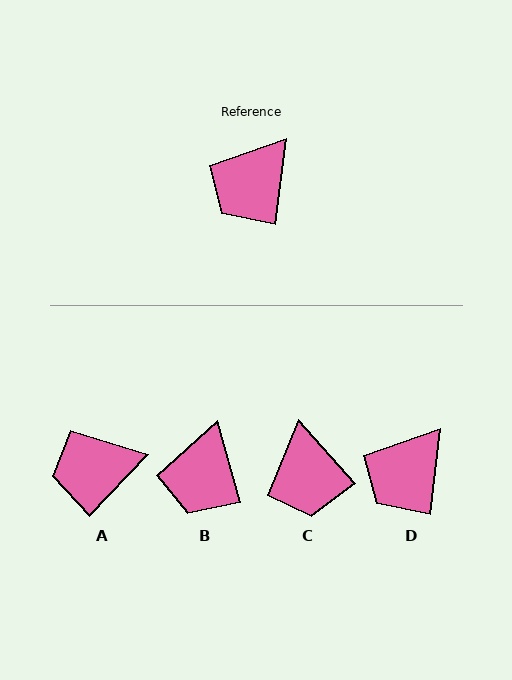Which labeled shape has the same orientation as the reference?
D.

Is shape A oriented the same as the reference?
No, it is off by about 36 degrees.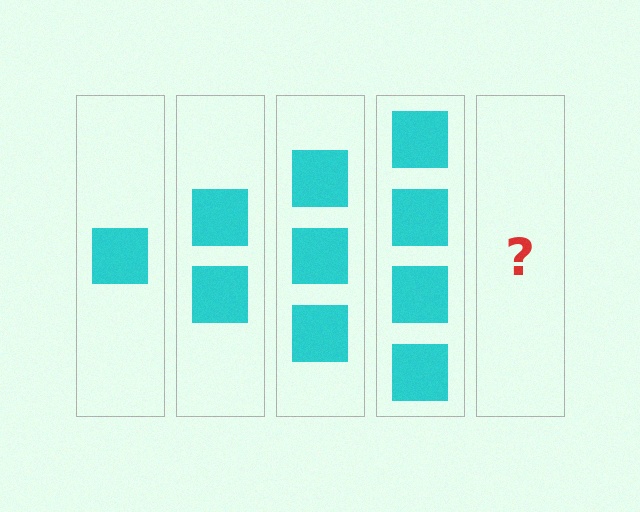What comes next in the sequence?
The next element should be 5 squares.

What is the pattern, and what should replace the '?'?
The pattern is that each step adds one more square. The '?' should be 5 squares.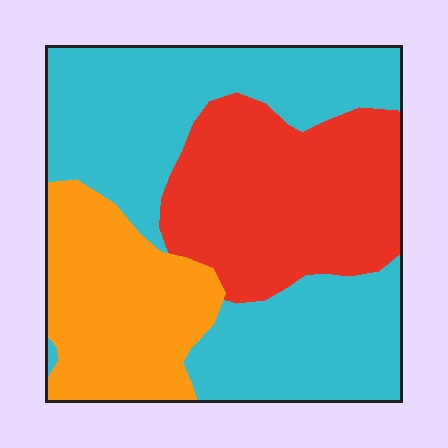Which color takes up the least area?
Orange, at roughly 25%.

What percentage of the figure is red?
Red takes up about one third (1/3) of the figure.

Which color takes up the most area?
Cyan, at roughly 45%.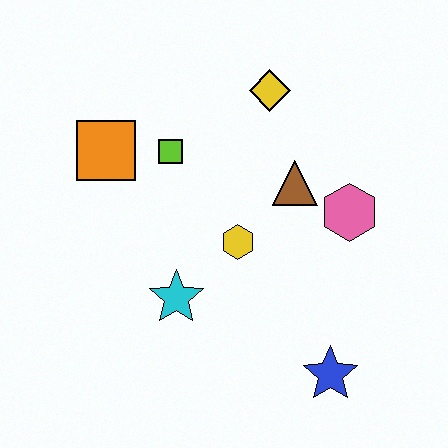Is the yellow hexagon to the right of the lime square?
Yes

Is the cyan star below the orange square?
Yes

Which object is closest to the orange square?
The lime square is closest to the orange square.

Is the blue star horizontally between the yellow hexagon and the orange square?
No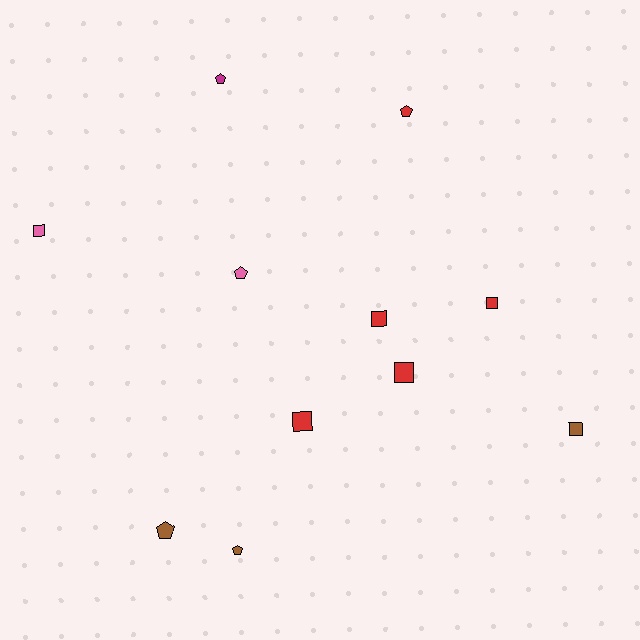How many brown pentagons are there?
There are 2 brown pentagons.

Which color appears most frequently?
Red, with 5 objects.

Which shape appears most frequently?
Square, with 6 objects.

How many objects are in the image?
There are 11 objects.